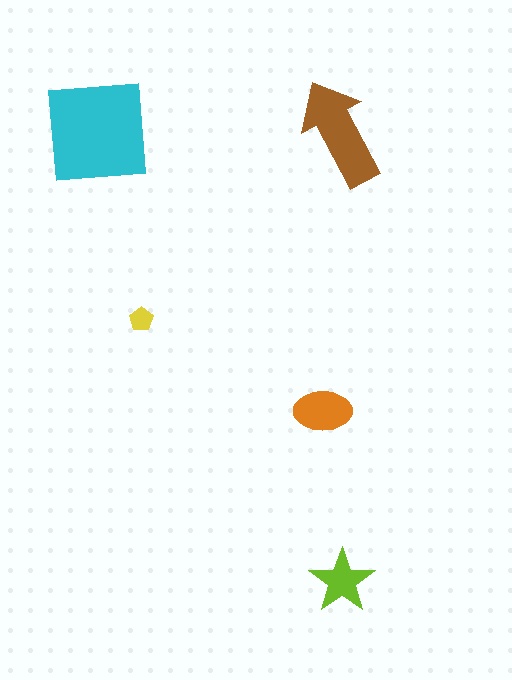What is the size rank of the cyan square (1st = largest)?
1st.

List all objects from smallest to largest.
The yellow pentagon, the lime star, the orange ellipse, the brown arrow, the cyan square.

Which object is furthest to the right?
The lime star is rightmost.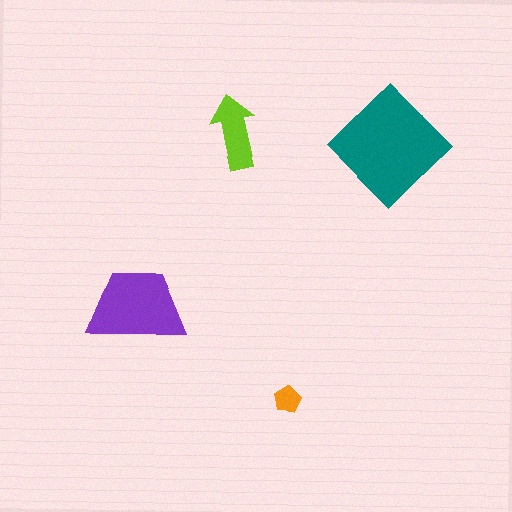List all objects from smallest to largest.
The orange pentagon, the lime arrow, the purple trapezoid, the teal diamond.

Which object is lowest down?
The orange pentagon is bottommost.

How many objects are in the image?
There are 4 objects in the image.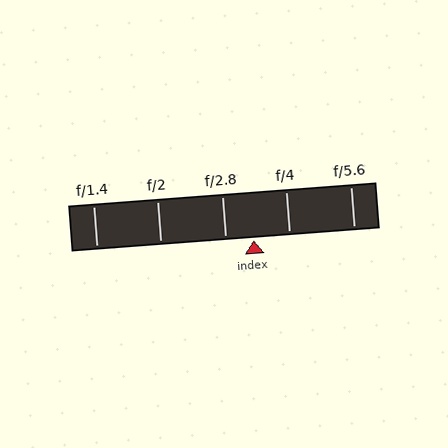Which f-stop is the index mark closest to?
The index mark is closest to f/2.8.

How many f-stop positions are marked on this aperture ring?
There are 5 f-stop positions marked.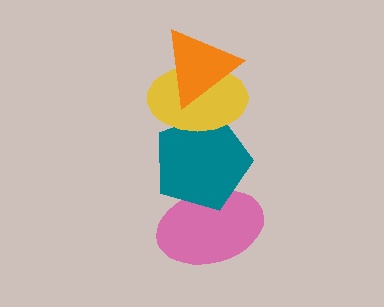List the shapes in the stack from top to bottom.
From top to bottom: the orange triangle, the yellow ellipse, the teal pentagon, the pink ellipse.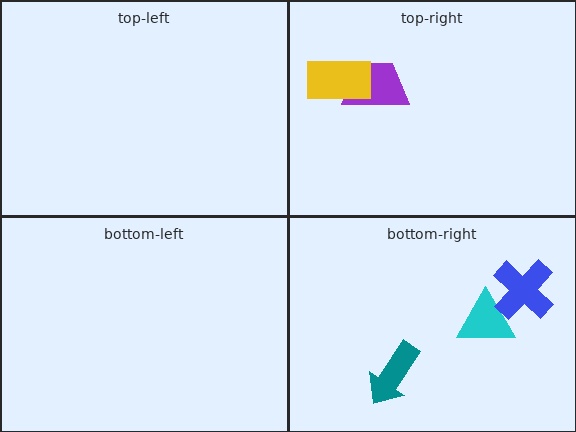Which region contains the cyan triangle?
The bottom-right region.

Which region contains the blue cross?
The bottom-right region.